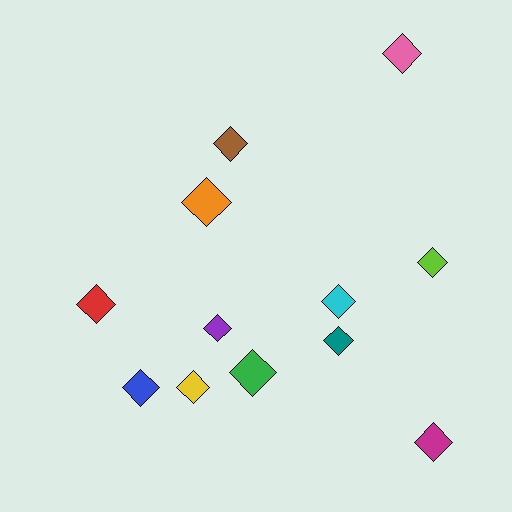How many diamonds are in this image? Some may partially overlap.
There are 12 diamonds.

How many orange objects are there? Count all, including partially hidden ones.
There is 1 orange object.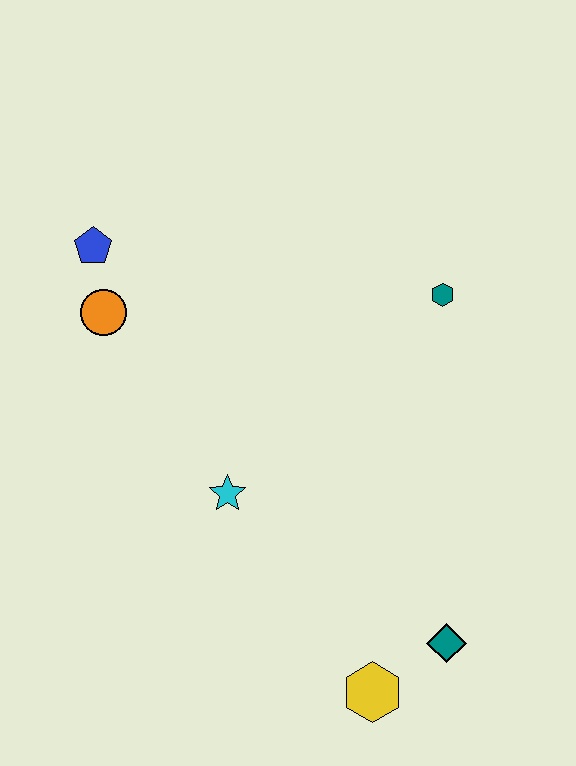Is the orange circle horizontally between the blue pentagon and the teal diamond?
Yes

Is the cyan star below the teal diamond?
No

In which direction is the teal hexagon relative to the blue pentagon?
The teal hexagon is to the right of the blue pentagon.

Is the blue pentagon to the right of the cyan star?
No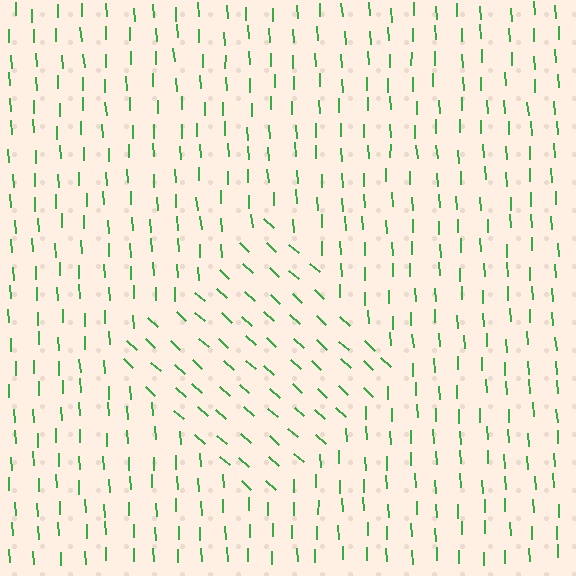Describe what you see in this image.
The image is filled with small green line segments. A diamond region in the image has lines oriented differently from the surrounding lines, creating a visible texture boundary.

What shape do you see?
I see a diamond.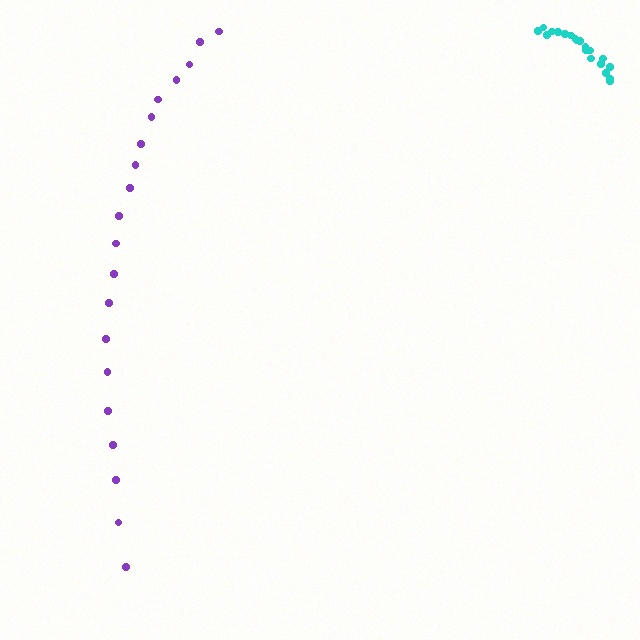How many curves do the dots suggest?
There are 2 distinct paths.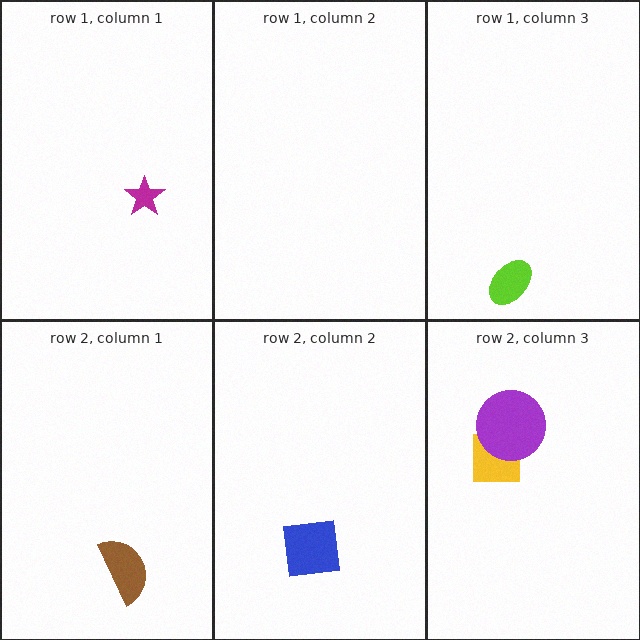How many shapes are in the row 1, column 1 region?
1.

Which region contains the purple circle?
The row 2, column 3 region.